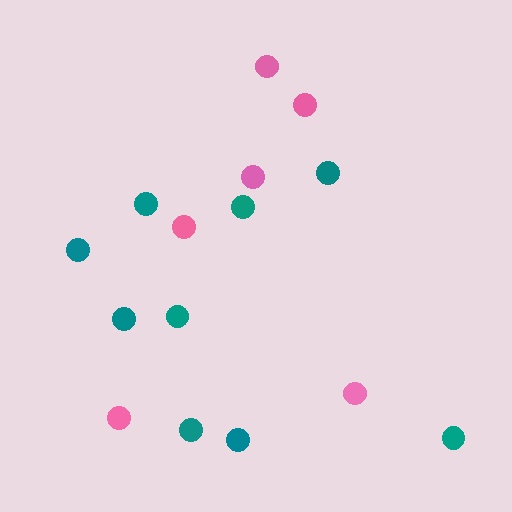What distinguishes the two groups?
There are 2 groups: one group of pink circles (6) and one group of teal circles (9).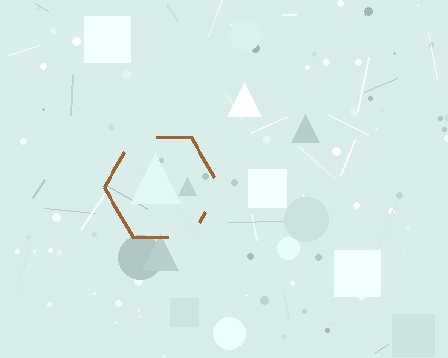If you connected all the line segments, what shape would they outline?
They would outline a hexagon.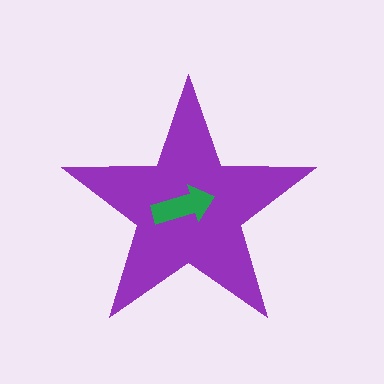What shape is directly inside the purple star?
The green arrow.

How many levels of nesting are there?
2.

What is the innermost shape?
The green arrow.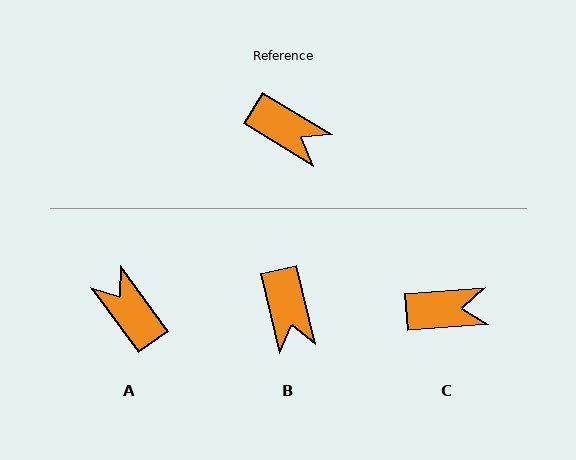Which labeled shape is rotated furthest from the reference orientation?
A, about 157 degrees away.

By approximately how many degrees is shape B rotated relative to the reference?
Approximately 45 degrees clockwise.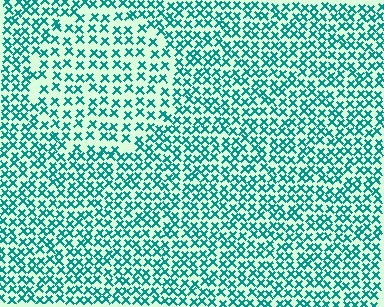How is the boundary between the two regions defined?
The boundary is defined by a change in element density (approximately 1.6x ratio). All elements are the same color, size, and shape.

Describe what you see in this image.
The image contains small teal elements arranged at two different densities. A circle-shaped region is visible where the elements are less densely packed than the surrounding area.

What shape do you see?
I see a circle.